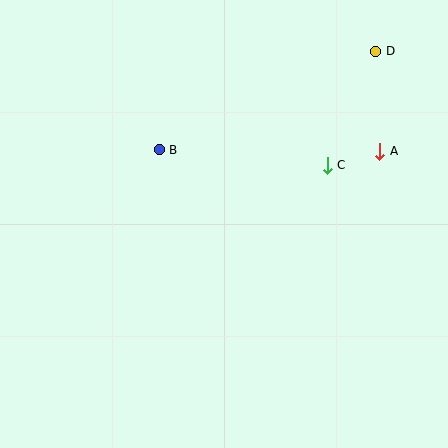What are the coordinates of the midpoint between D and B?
The midpoint between D and B is at (267, 100).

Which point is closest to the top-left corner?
Point B is closest to the top-left corner.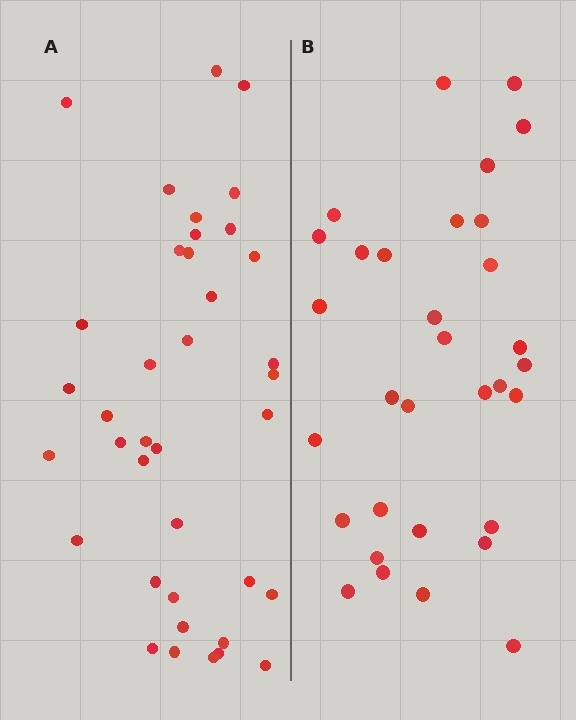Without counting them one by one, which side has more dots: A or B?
Region A (the left region) has more dots.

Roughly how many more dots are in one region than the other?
Region A has about 6 more dots than region B.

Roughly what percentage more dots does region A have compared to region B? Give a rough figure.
About 20% more.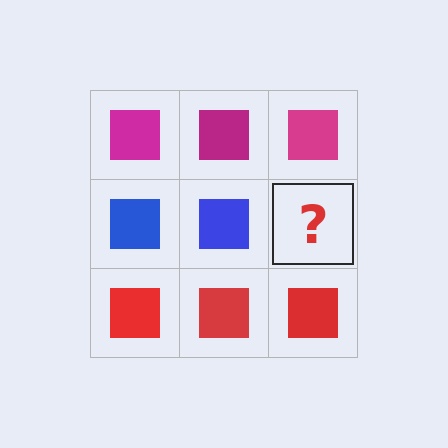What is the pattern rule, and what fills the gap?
The rule is that each row has a consistent color. The gap should be filled with a blue square.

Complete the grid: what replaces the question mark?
The question mark should be replaced with a blue square.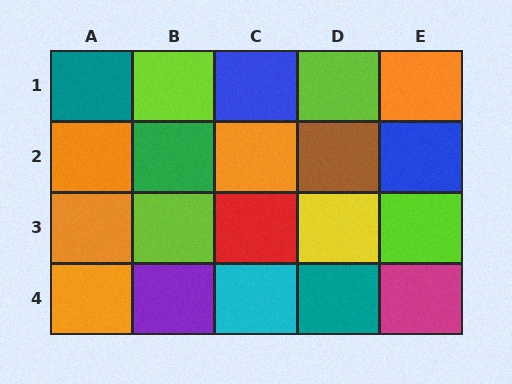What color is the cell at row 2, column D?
Brown.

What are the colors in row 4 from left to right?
Orange, purple, cyan, teal, magenta.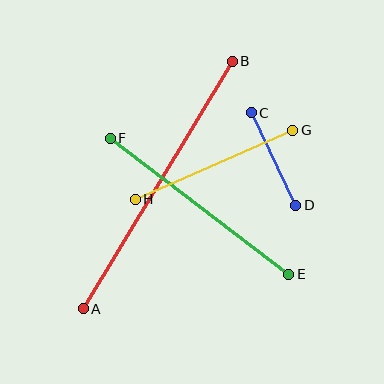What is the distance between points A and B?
The distance is approximately 289 pixels.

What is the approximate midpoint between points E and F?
The midpoint is at approximately (200, 206) pixels.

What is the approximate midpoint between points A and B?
The midpoint is at approximately (158, 185) pixels.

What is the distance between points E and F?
The distance is approximately 224 pixels.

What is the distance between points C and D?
The distance is approximately 103 pixels.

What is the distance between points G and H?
The distance is approximately 172 pixels.